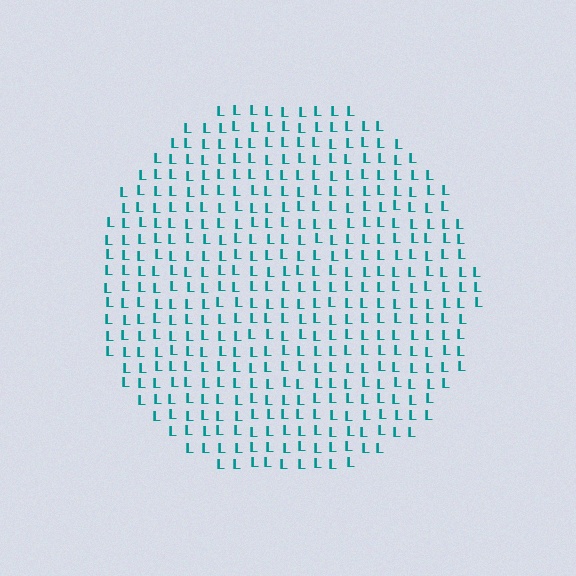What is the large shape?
The large shape is a circle.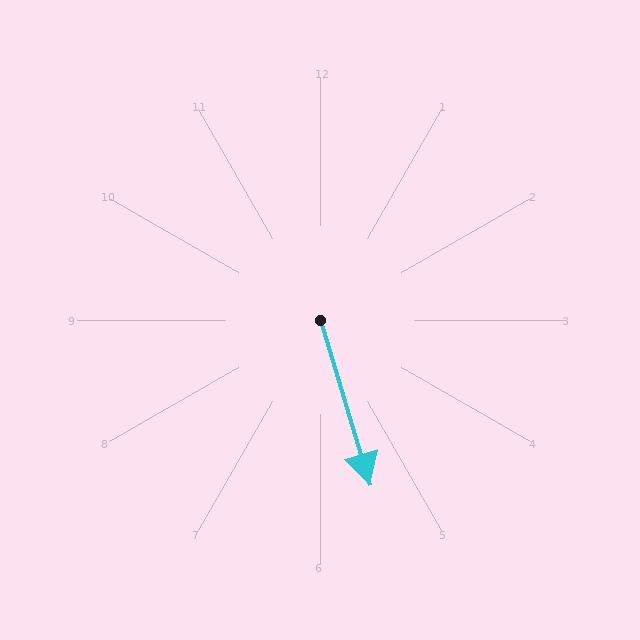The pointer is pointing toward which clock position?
Roughly 5 o'clock.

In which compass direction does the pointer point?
South.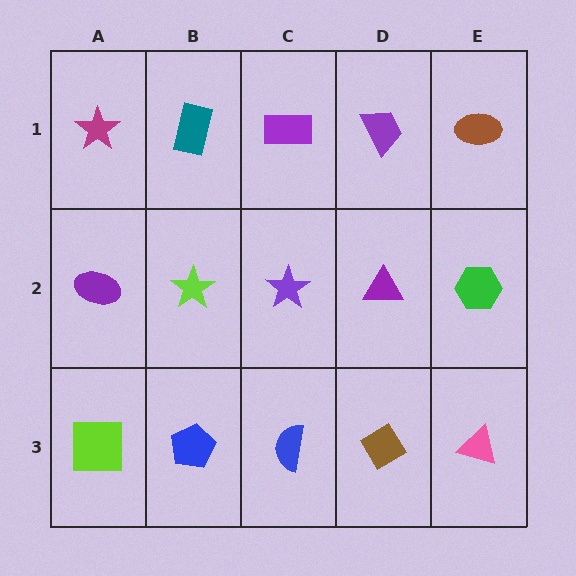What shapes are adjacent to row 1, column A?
A purple ellipse (row 2, column A), a teal rectangle (row 1, column B).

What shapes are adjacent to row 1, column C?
A purple star (row 2, column C), a teal rectangle (row 1, column B), a purple trapezoid (row 1, column D).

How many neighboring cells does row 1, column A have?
2.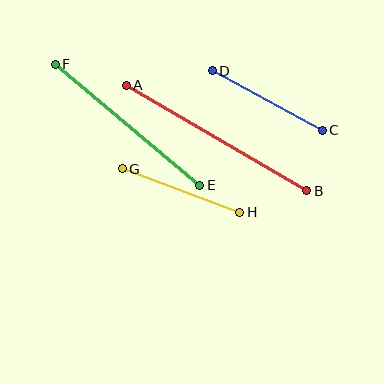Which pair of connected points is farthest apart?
Points A and B are farthest apart.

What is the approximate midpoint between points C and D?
The midpoint is at approximately (267, 101) pixels.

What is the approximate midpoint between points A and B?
The midpoint is at approximately (217, 138) pixels.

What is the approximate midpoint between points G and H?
The midpoint is at approximately (181, 191) pixels.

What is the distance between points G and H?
The distance is approximately 126 pixels.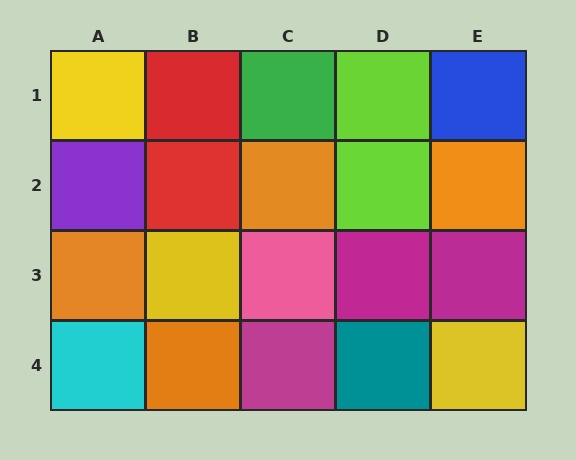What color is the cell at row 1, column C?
Green.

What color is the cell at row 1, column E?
Blue.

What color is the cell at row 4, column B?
Orange.